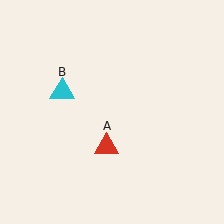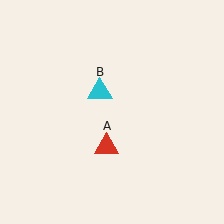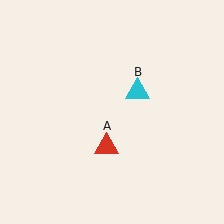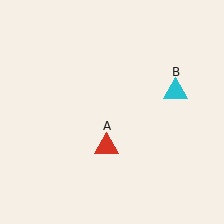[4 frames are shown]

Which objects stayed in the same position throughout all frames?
Red triangle (object A) remained stationary.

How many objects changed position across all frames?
1 object changed position: cyan triangle (object B).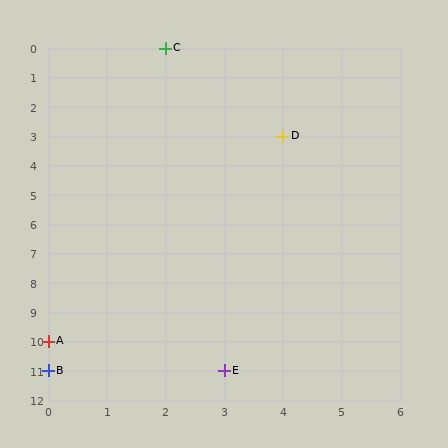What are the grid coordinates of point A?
Point A is at grid coordinates (0, 10).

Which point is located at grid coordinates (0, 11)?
Point B is at (0, 11).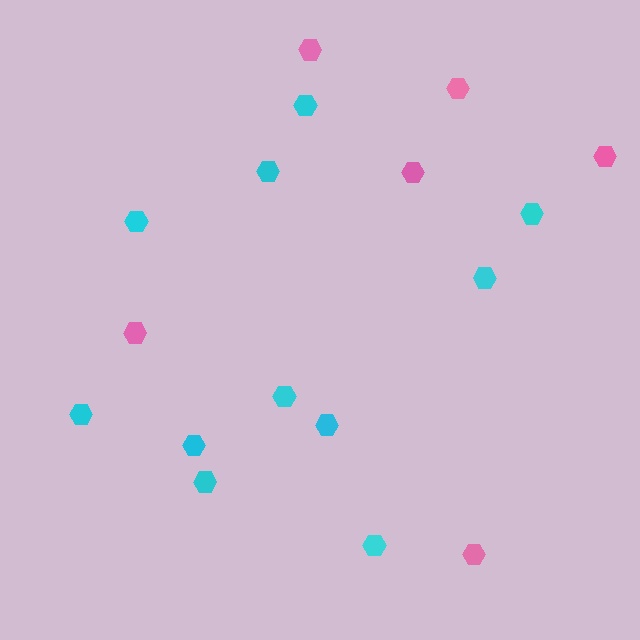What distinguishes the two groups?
There are 2 groups: one group of pink hexagons (6) and one group of cyan hexagons (11).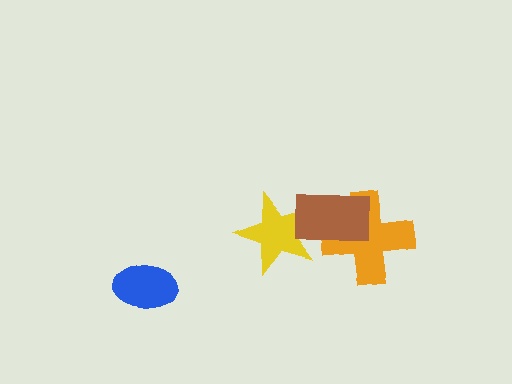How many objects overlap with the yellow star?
1 object overlaps with the yellow star.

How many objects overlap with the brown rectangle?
2 objects overlap with the brown rectangle.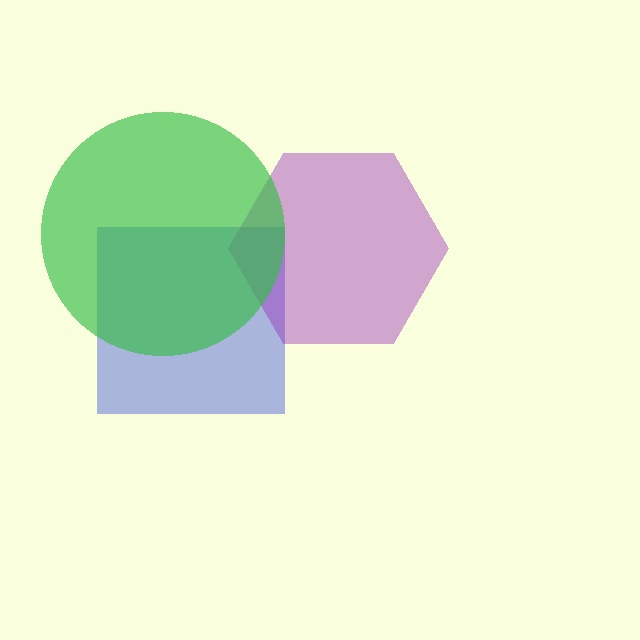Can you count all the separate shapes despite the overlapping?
Yes, there are 3 separate shapes.